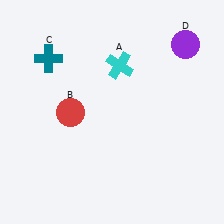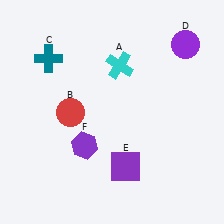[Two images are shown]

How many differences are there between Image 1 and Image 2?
There are 2 differences between the two images.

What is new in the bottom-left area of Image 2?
A purple hexagon (F) was added in the bottom-left area of Image 2.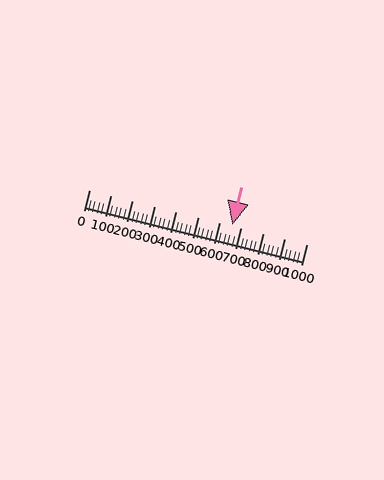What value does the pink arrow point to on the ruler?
The pink arrow points to approximately 660.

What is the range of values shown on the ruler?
The ruler shows values from 0 to 1000.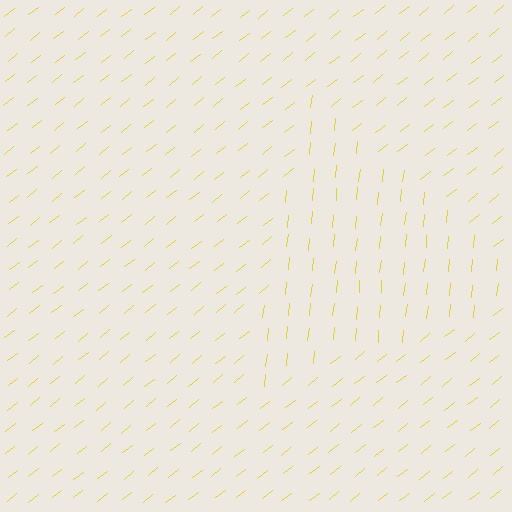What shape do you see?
I see a triangle.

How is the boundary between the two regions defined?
The boundary is defined purely by a change in line orientation (approximately 45 degrees difference). All lines are the same color and thickness.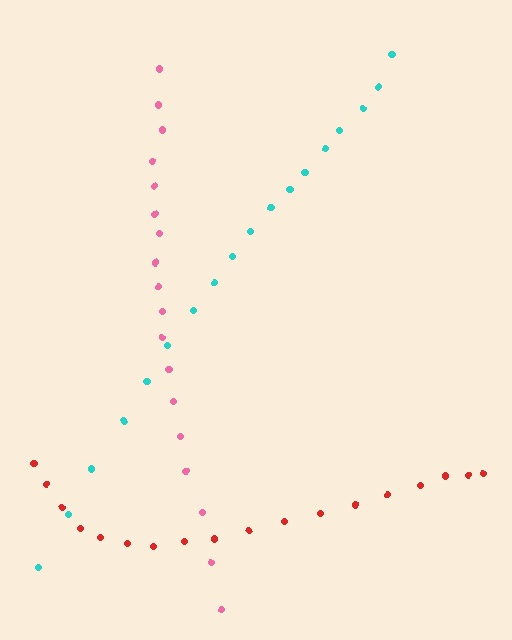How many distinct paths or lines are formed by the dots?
There are 3 distinct paths.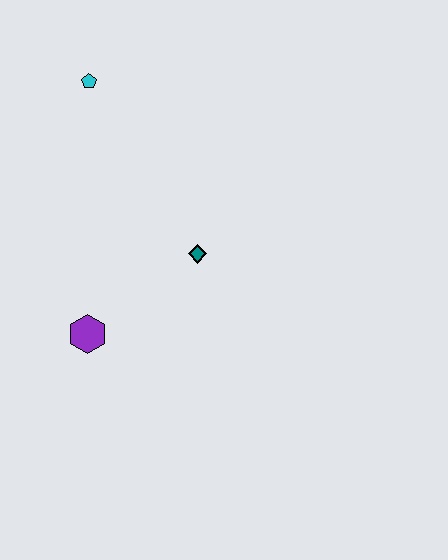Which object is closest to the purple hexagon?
The teal diamond is closest to the purple hexagon.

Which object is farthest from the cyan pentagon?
The purple hexagon is farthest from the cyan pentagon.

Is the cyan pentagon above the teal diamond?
Yes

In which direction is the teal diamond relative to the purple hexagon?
The teal diamond is to the right of the purple hexagon.